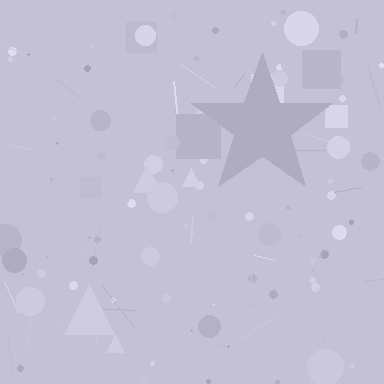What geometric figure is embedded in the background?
A star is embedded in the background.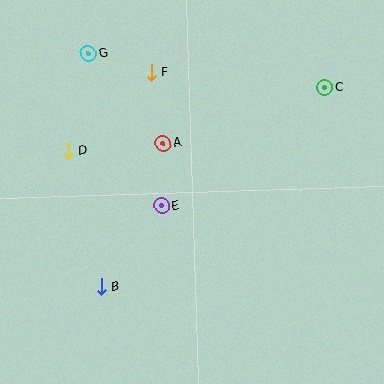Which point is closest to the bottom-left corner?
Point B is closest to the bottom-left corner.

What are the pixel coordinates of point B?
Point B is at (101, 287).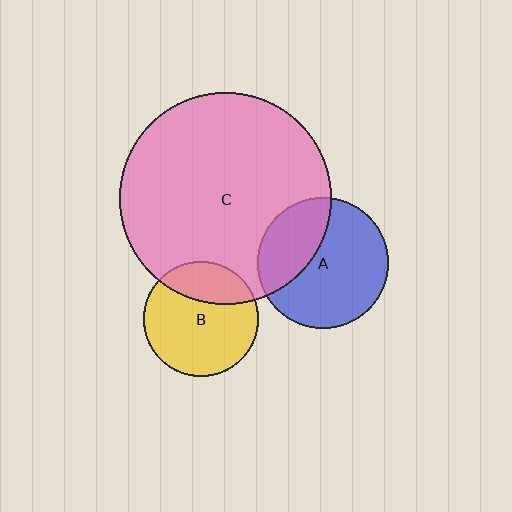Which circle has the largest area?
Circle C (pink).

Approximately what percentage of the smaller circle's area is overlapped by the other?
Approximately 25%.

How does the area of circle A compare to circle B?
Approximately 1.3 times.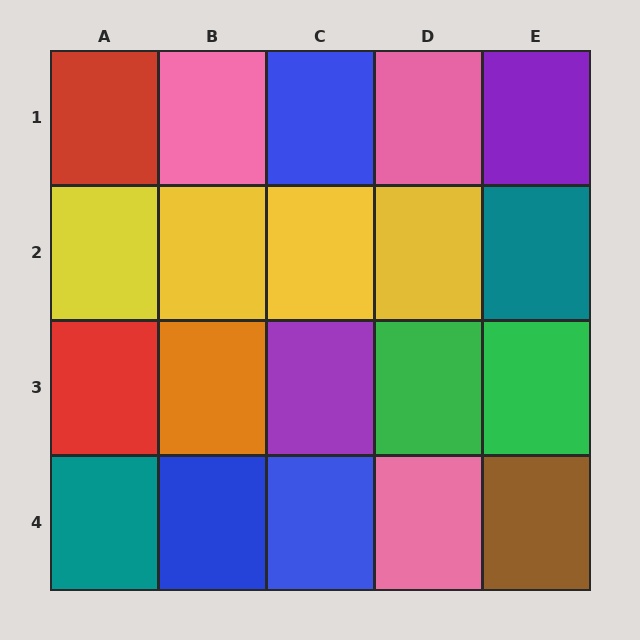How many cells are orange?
1 cell is orange.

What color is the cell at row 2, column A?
Yellow.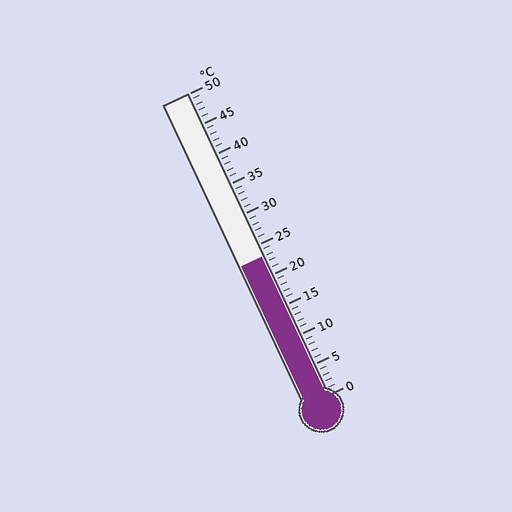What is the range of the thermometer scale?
The thermometer scale ranges from 0°C to 50°C.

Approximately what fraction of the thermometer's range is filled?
The thermometer is filled to approximately 45% of its range.